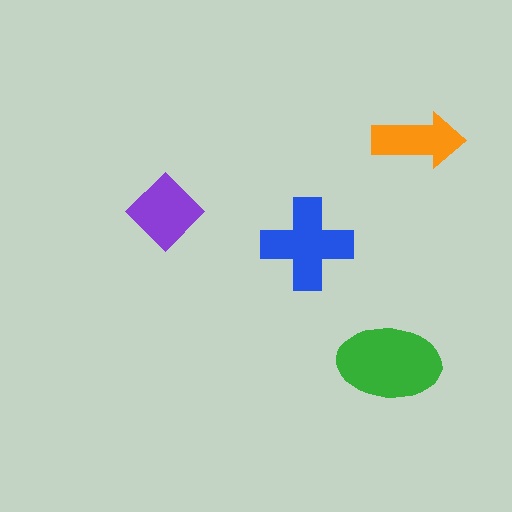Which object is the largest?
The green ellipse.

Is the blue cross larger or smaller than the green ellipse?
Smaller.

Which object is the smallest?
The orange arrow.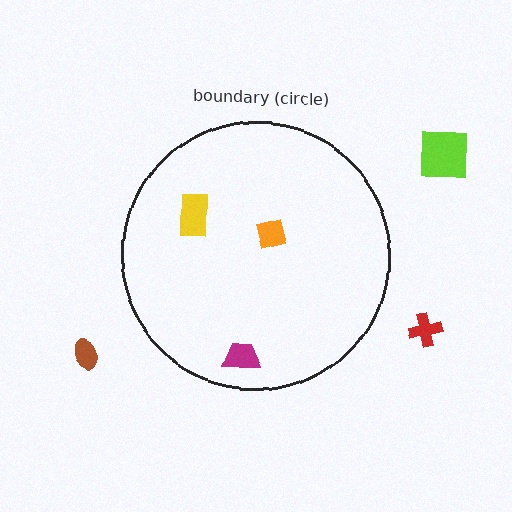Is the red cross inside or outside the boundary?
Outside.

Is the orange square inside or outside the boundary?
Inside.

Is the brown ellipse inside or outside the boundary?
Outside.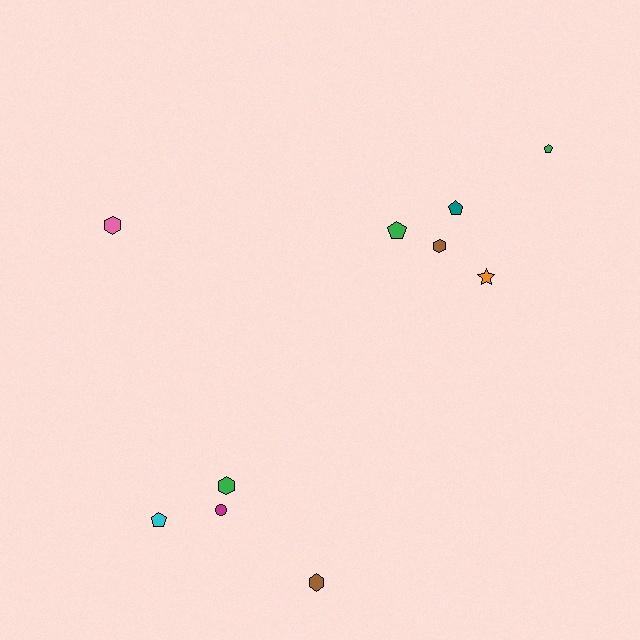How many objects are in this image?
There are 10 objects.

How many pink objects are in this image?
There is 1 pink object.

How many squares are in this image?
There are no squares.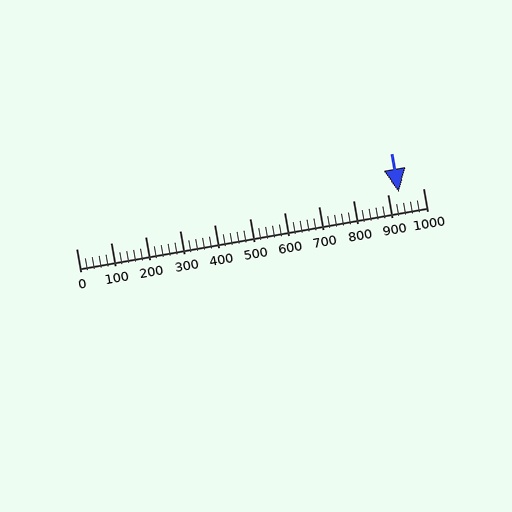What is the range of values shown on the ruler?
The ruler shows values from 0 to 1000.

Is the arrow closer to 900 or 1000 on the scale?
The arrow is closer to 900.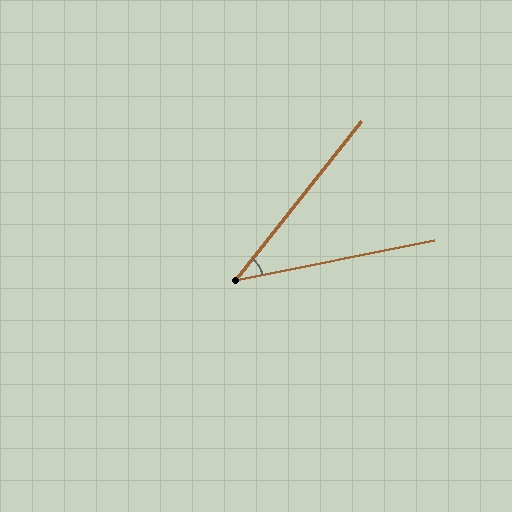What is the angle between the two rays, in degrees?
Approximately 40 degrees.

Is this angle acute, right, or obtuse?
It is acute.